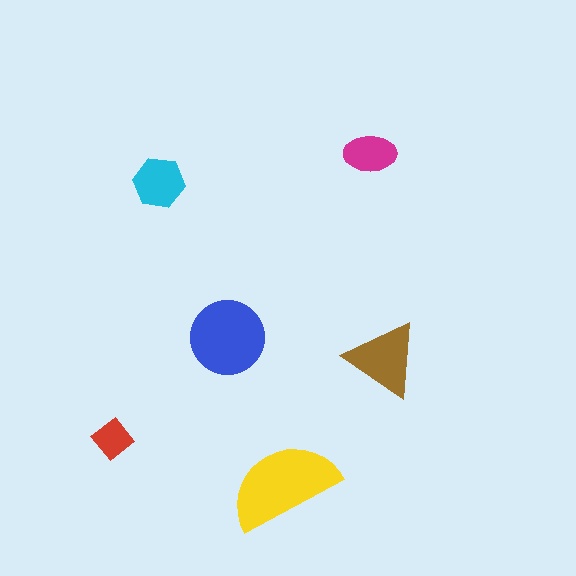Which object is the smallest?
The red diamond.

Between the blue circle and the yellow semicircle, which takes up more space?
The yellow semicircle.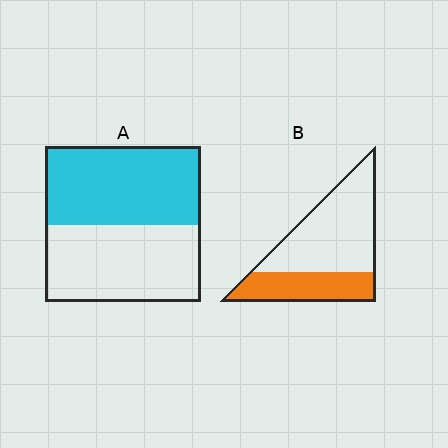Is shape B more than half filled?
No.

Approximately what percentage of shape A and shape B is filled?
A is approximately 50% and B is approximately 35%.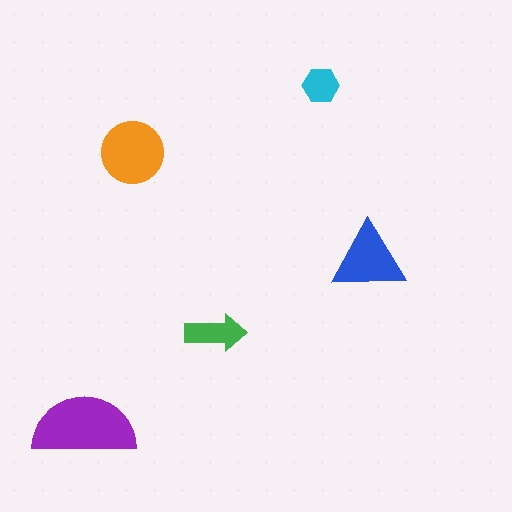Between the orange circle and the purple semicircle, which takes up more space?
The purple semicircle.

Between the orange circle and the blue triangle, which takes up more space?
The orange circle.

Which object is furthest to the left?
The purple semicircle is leftmost.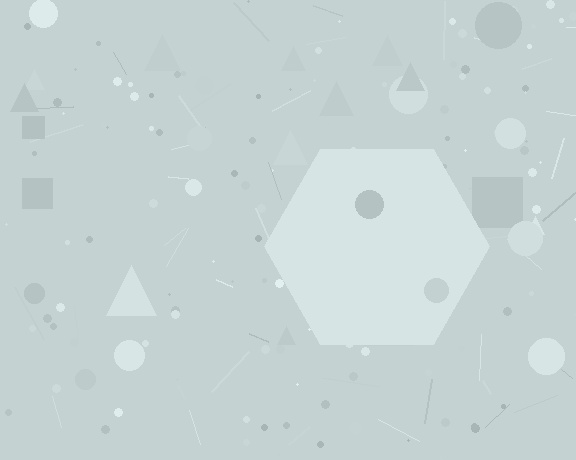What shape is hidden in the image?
A hexagon is hidden in the image.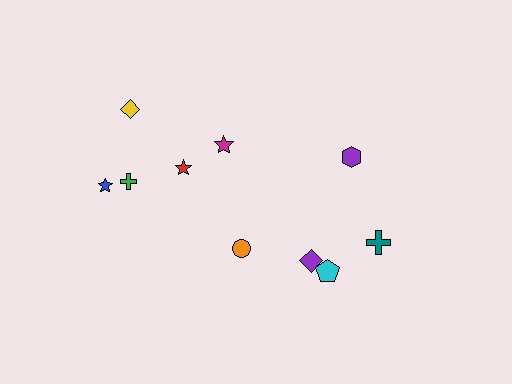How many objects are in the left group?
There are 6 objects.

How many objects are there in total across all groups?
There are 10 objects.